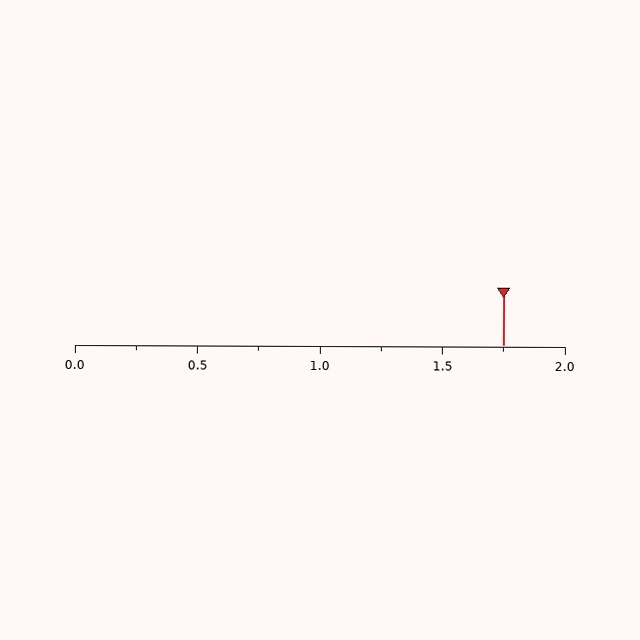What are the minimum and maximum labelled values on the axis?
The axis runs from 0.0 to 2.0.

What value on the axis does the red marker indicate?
The marker indicates approximately 1.75.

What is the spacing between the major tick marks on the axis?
The major ticks are spaced 0.5 apart.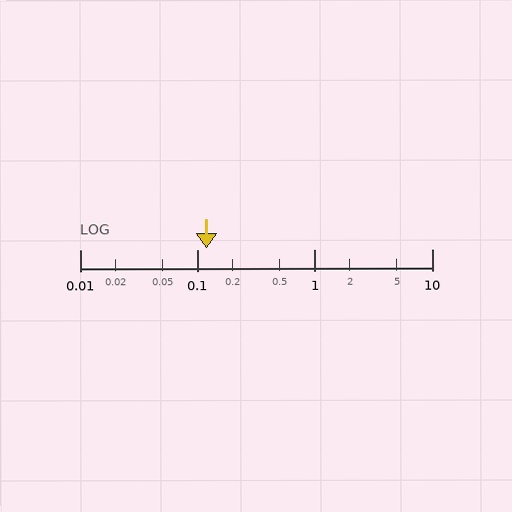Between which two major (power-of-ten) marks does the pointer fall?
The pointer is between 0.1 and 1.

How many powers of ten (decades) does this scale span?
The scale spans 3 decades, from 0.01 to 10.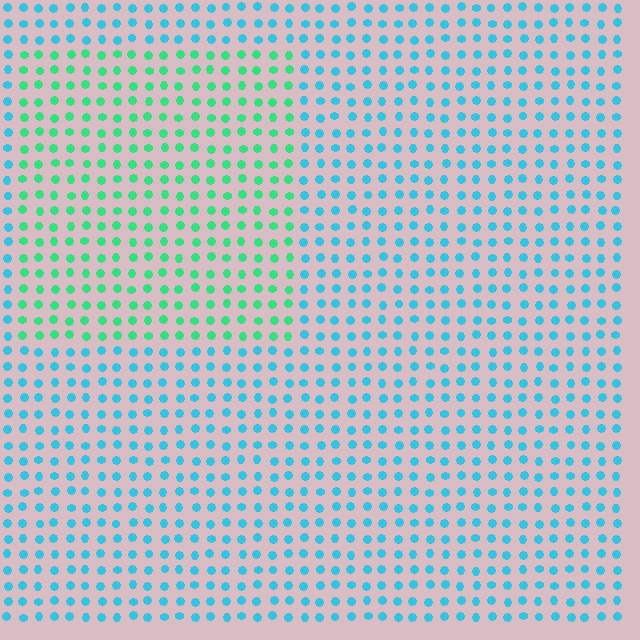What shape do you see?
I see a rectangle.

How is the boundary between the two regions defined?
The boundary is defined purely by a slight shift in hue (about 44 degrees). Spacing, size, and orientation are identical on both sides.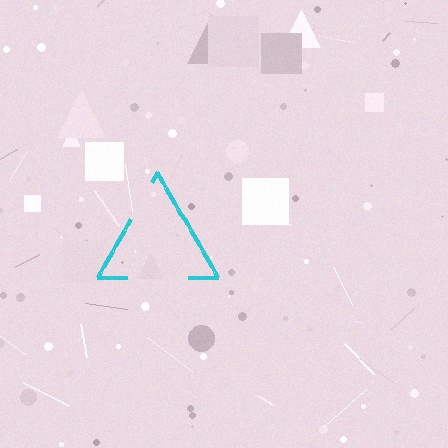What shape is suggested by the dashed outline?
The dashed outline suggests a triangle.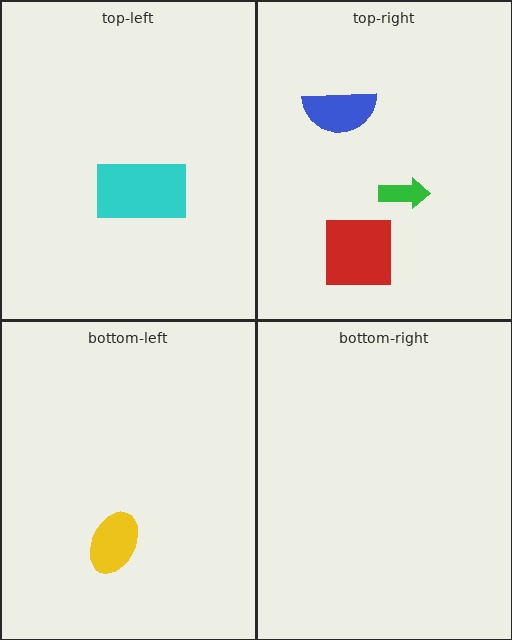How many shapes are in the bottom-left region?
1.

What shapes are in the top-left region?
The cyan rectangle.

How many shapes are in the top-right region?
3.